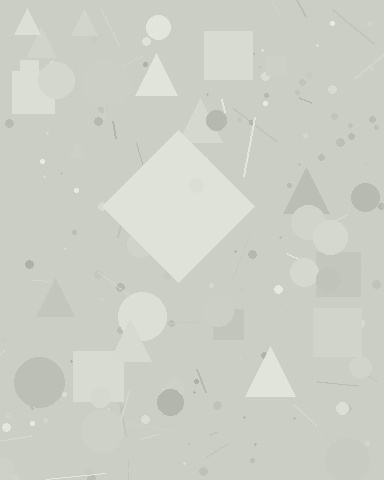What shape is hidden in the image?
A diamond is hidden in the image.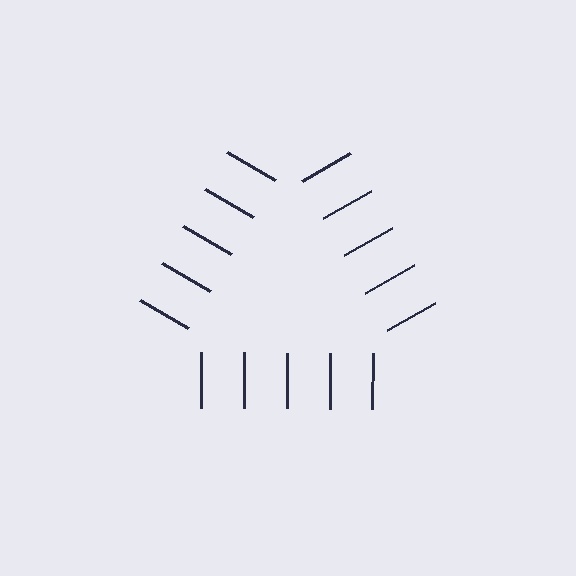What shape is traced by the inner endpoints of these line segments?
An illusory triangle — the line segments terminate on its edges but no continuous stroke is drawn.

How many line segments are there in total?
15 — 5 along each of the 3 edges.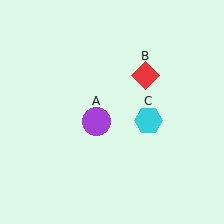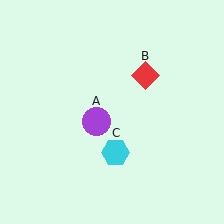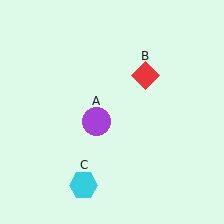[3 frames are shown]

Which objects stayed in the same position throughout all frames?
Purple circle (object A) and red diamond (object B) remained stationary.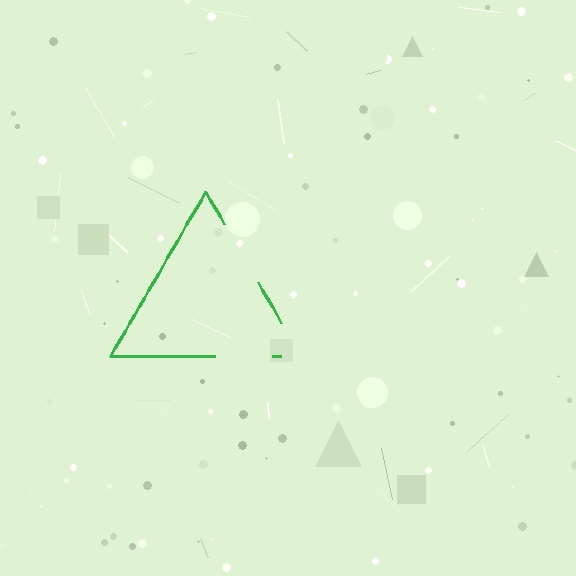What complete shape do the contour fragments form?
The contour fragments form a triangle.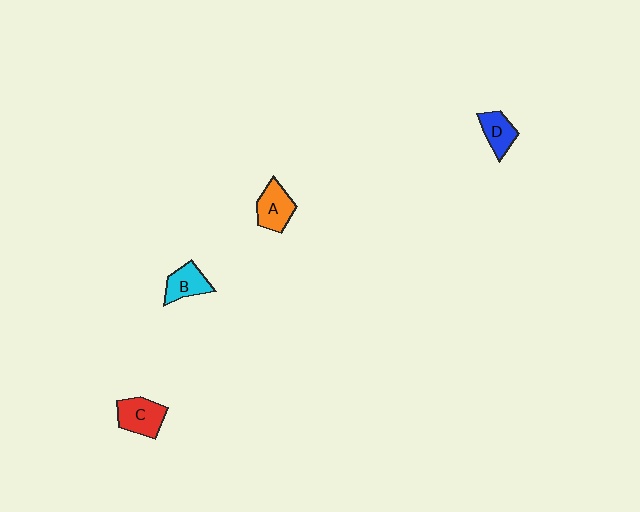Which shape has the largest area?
Shape C (red).